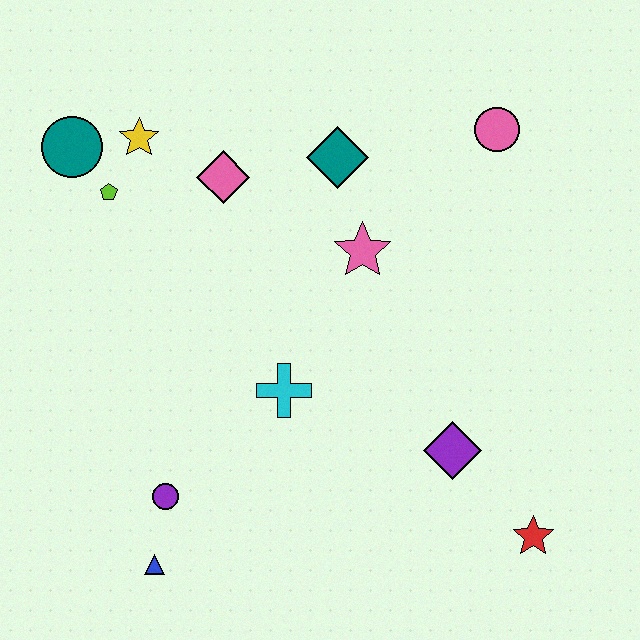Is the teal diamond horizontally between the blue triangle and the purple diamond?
Yes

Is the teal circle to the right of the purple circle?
No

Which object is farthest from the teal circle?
The red star is farthest from the teal circle.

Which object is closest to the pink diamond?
The yellow star is closest to the pink diamond.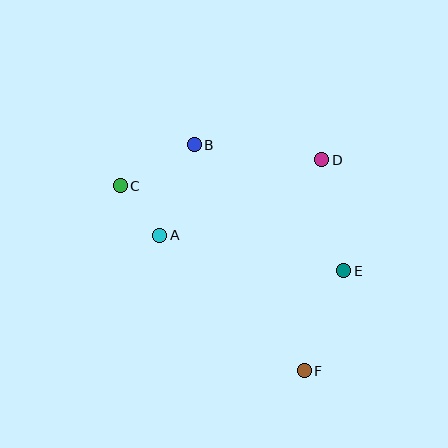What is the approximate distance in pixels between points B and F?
The distance between B and F is approximately 251 pixels.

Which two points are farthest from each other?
Points C and F are farthest from each other.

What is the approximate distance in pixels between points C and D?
The distance between C and D is approximately 203 pixels.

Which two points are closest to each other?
Points A and C are closest to each other.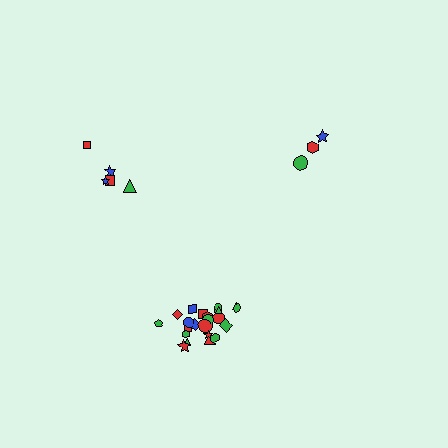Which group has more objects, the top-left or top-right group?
The top-left group.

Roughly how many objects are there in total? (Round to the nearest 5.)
Roughly 35 objects in total.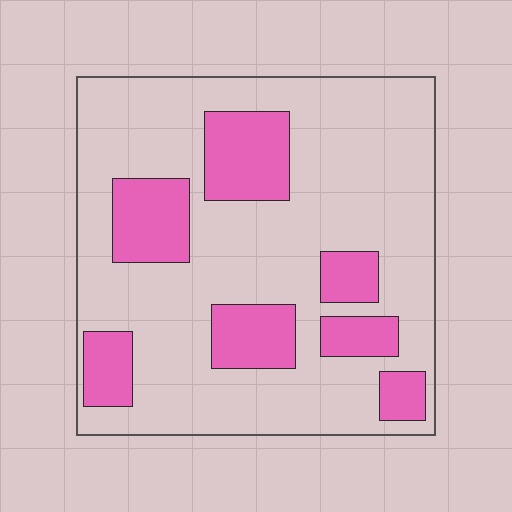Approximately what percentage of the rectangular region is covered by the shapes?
Approximately 25%.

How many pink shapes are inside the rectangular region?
7.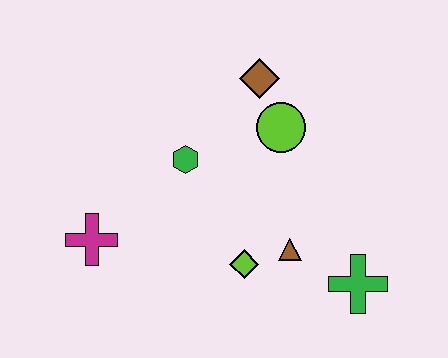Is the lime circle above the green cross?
Yes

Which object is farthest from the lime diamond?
The brown diamond is farthest from the lime diamond.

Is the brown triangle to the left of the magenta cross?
No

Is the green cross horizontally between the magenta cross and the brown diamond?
No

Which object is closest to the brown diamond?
The lime circle is closest to the brown diamond.